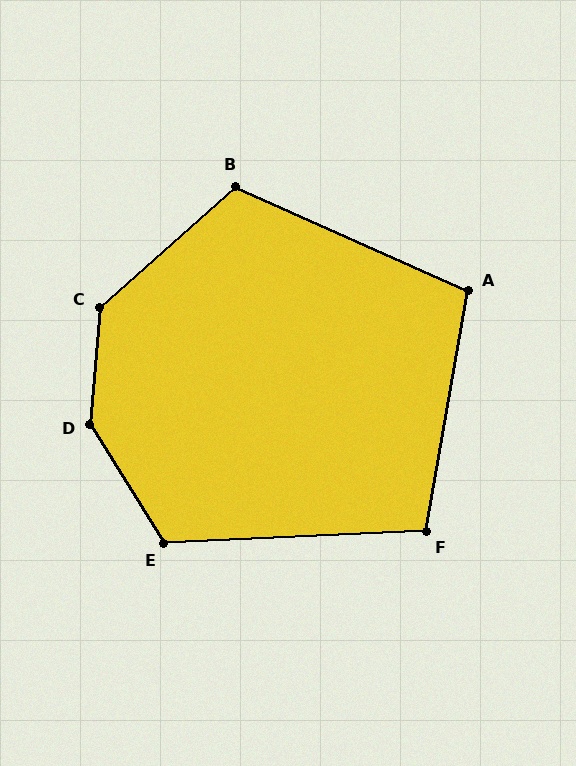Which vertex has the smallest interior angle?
F, at approximately 103 degrees.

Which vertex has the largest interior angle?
D, at approximately 143 degrees.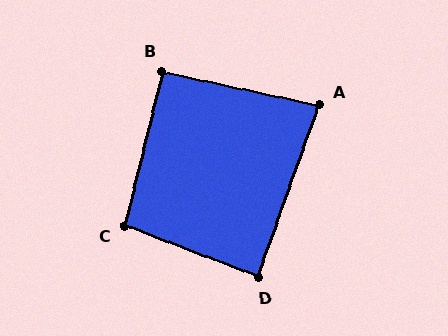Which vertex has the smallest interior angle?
A, at approximately 82 degrees.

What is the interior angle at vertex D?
Approximately 88 degrees (approximately right).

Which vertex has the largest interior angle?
C, at approximately 98 degrees.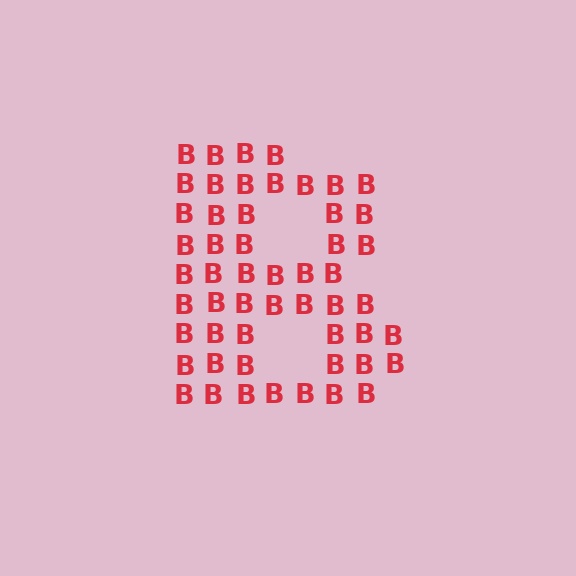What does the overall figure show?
The overall figure shows the letter B.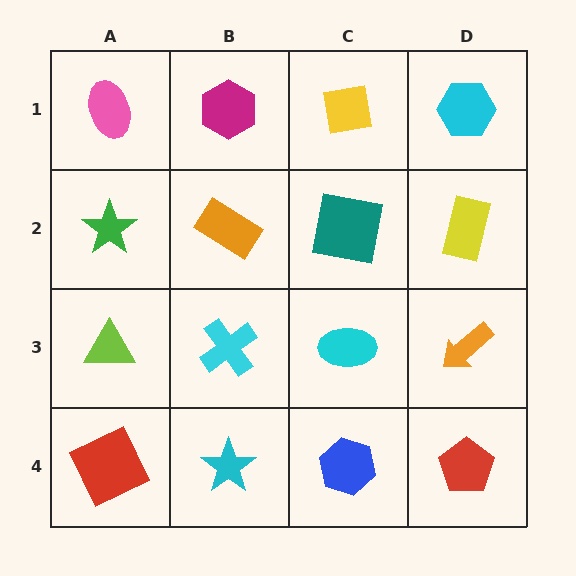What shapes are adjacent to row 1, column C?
A teal square (row 2, column C), a magenta hexagon (row 1, column B), a cyan hexagon (row 1, column D).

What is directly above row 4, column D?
An orange arrow.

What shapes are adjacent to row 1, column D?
A yellow rectangle (row 2, column D), a yellow square (row 1, column C).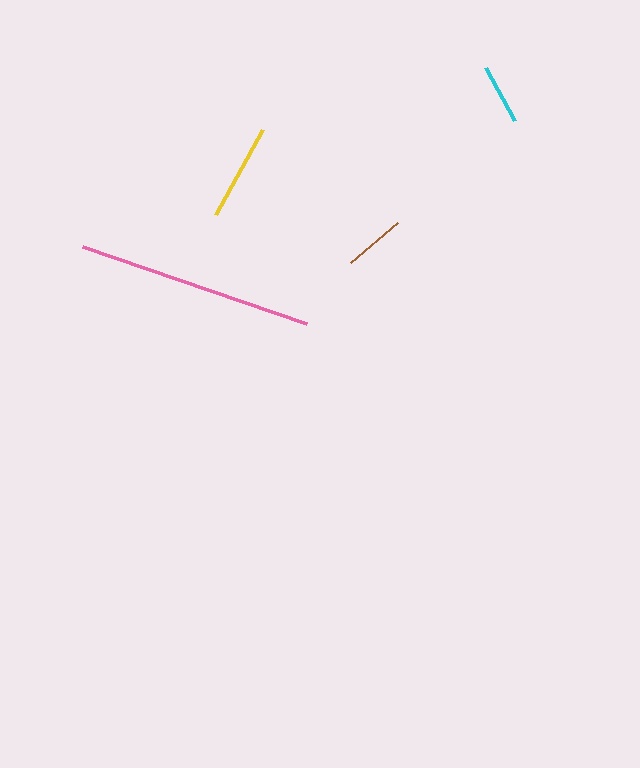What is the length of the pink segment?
The pink segment is approximately 237 pixels long.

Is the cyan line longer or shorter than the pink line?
The pink line is longer than the cyan line.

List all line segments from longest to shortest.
From longest to shortest: pink, yellow, brown, cyan.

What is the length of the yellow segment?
The yellow segment is approximately 97 pixels long.